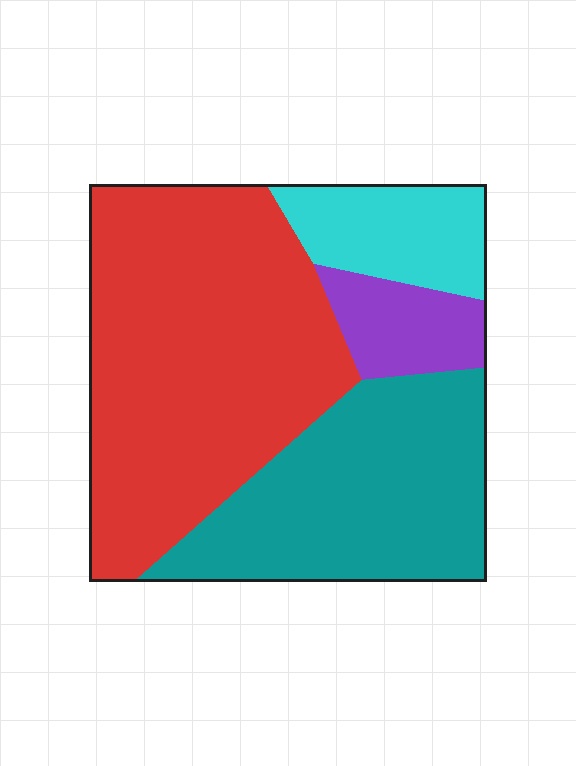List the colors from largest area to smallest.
From largest to smallest: red, teal, cyan, purple.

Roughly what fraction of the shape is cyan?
Cyan covers 12% of the shape.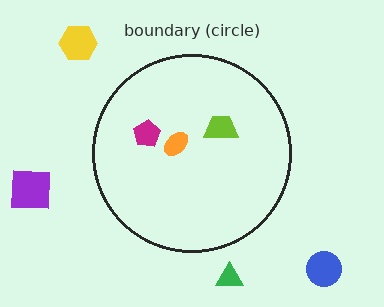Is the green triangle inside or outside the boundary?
Outside.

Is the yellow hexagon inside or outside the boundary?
Outside.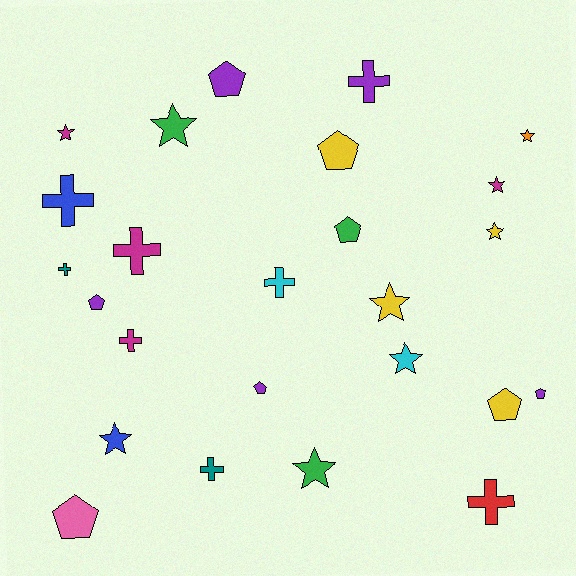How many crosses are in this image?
There are 8 crosses.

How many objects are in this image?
There are 25 objects.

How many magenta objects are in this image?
There are 4 magenta objects.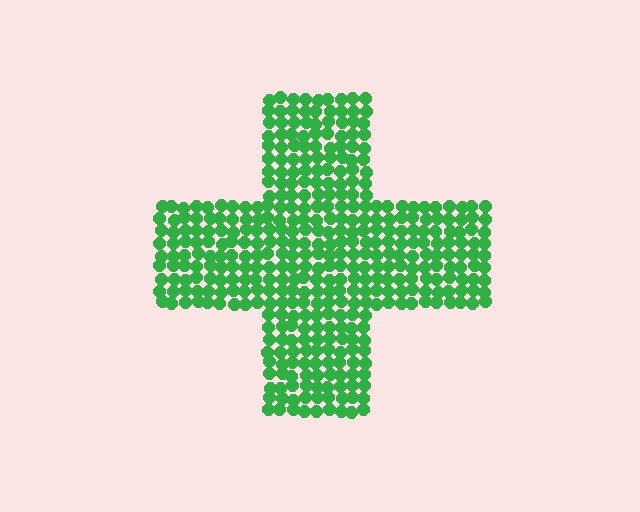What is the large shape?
The large shape is a cross.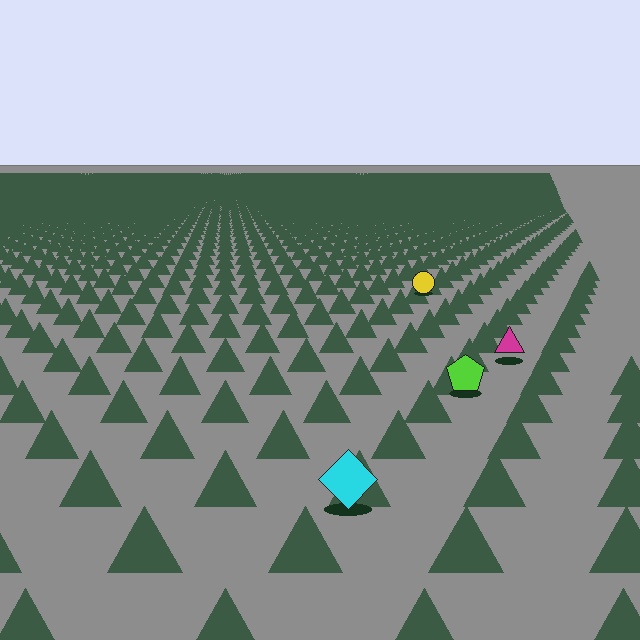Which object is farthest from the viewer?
The yellow circle is farthest from the viewer. It appears smaller and the ground texture around it is denser.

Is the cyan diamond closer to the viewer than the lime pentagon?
Yes. The cyan diamond is closer — you can tell from the texture gradient: the ground texture is coarser near it.